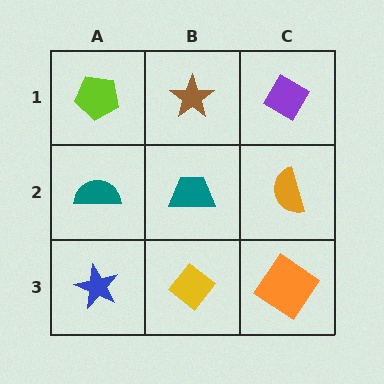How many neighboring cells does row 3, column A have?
2.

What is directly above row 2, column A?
A lime pentagon.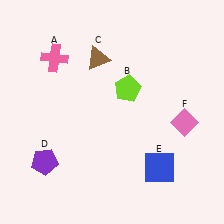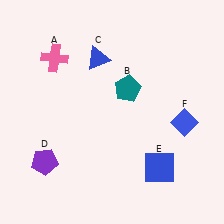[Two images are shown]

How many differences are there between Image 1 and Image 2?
There are 3 differences between the two images.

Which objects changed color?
B changed from lime to teal. C changed from brown to blue. F changed from pink to blue.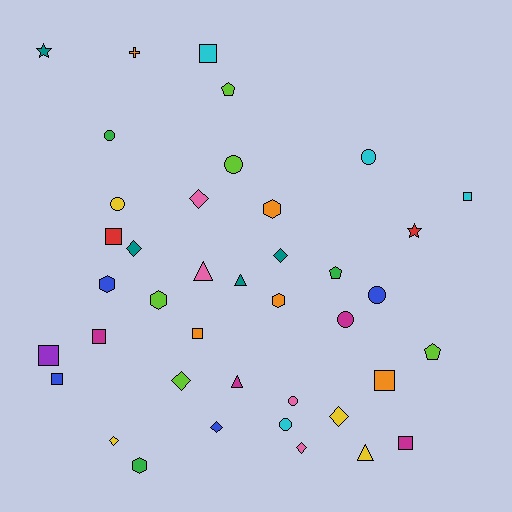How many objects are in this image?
There are 40 objects.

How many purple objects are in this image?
There is 1 purple object.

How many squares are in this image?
There are 9 squares.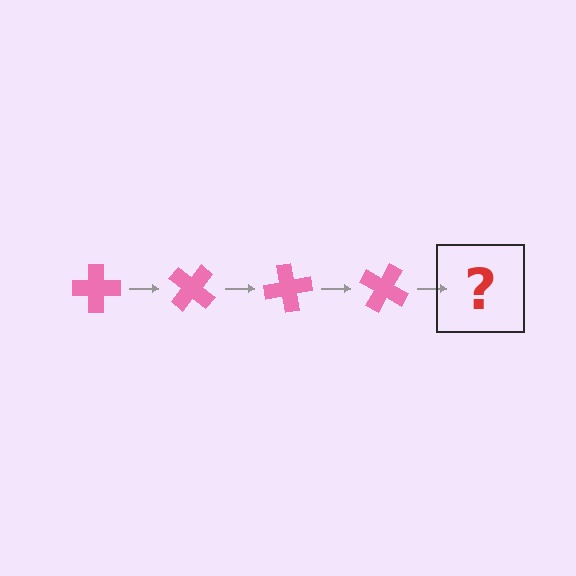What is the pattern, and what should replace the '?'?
The pattern is that the cross rotates 40 degrees each step. The '?' should be a pink cross rotated 160 degrees.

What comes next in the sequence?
The next element should be a pink cross rotated 160 degrees.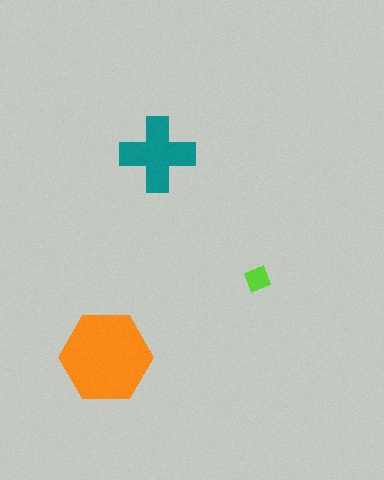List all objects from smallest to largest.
The lime diamond, the teal cross, the orange hexagon.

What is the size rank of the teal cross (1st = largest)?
2nd.